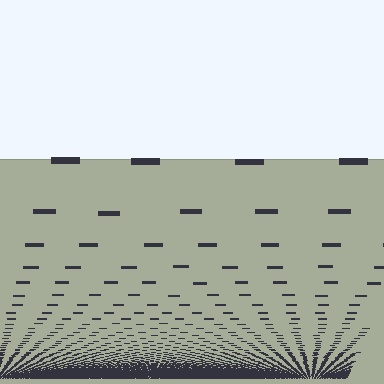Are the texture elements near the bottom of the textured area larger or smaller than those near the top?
Smaller. The gradient is inverted — elements near the bottom are smaller and denser.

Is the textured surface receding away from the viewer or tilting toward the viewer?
The surface appears to tilt toward the viewer. Texture elements get larger and sparser toward the top.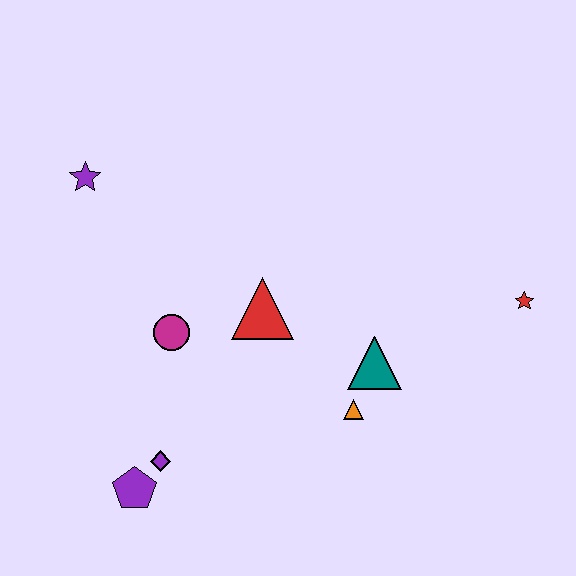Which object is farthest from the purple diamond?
The red star is farthest from the purple diamond.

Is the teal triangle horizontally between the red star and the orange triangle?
Yes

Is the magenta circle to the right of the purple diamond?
Yes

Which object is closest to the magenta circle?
The red triangle is closest to the magenta circle.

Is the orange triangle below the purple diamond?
No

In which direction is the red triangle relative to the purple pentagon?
The red triangle is above the purple pentagon.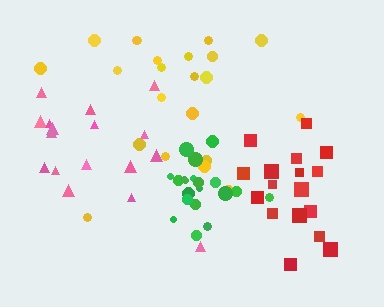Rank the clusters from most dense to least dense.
green, red, pink, yellow.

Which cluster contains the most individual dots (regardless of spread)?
Yellow (22).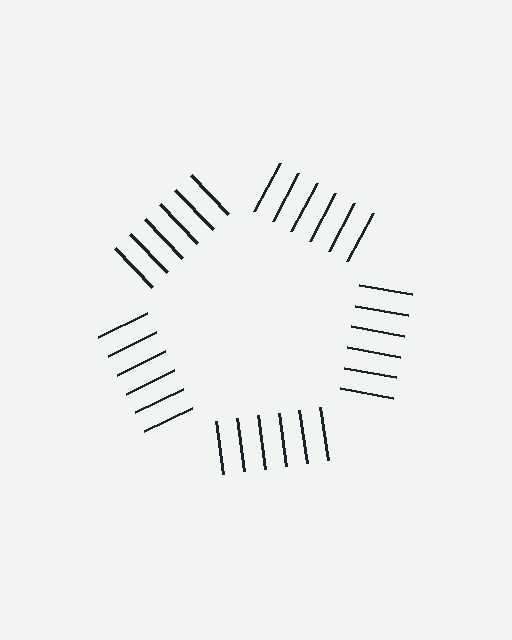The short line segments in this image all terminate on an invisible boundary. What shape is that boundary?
An illusory pentagon — the line segments terminate on its edges but no continuous stroke is drawn.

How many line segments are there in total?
30 — 6 along each of the 5 edges.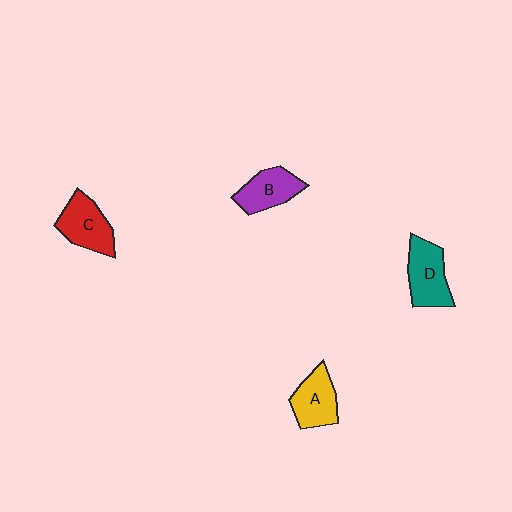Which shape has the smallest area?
Shape B (purple).